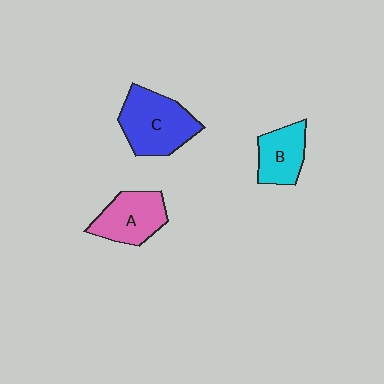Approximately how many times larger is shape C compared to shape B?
Approximately 1.6 times.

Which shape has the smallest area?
Shape B (cyan).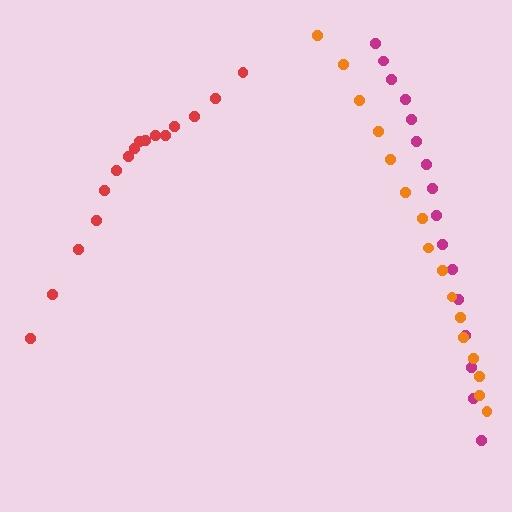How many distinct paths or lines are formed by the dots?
There are 3 distinct paths.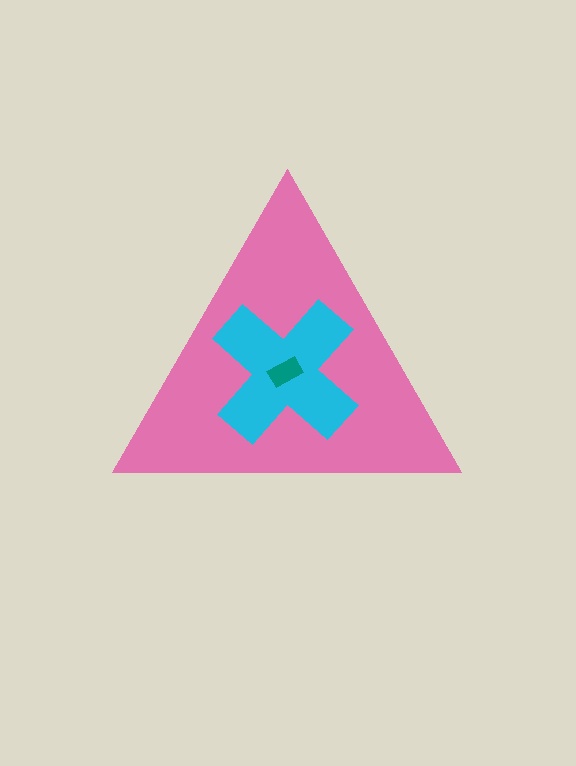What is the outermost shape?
The pink triangle.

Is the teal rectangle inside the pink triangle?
Yes.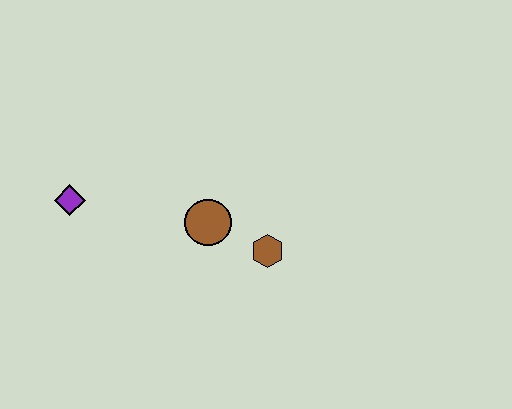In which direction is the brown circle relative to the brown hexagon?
The brown circle is to the left of the brown hexagon.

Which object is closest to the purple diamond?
The brown circle is closest to the purple diamond.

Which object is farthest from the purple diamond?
The brown hexagon is farthest from the purple diamond.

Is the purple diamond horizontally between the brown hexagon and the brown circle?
No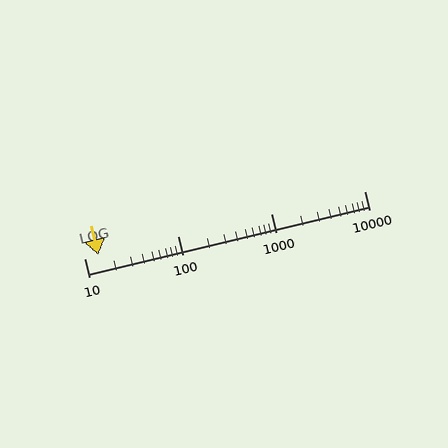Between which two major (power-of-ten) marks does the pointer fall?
The pointer is between 10 and 100.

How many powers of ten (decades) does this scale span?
The scale spans 3 decades, from 10 to 10000.